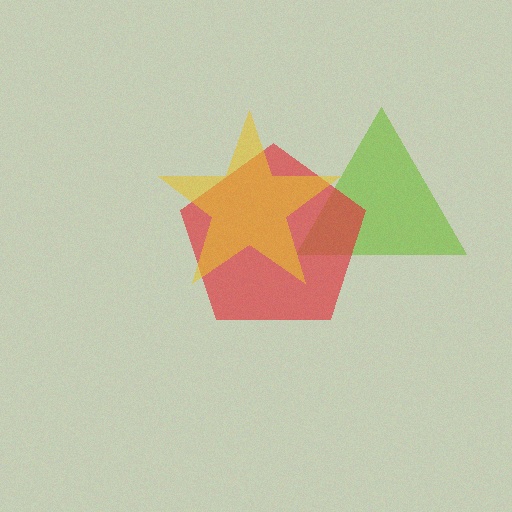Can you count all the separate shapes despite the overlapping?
Yes, there are 3 separate shapes.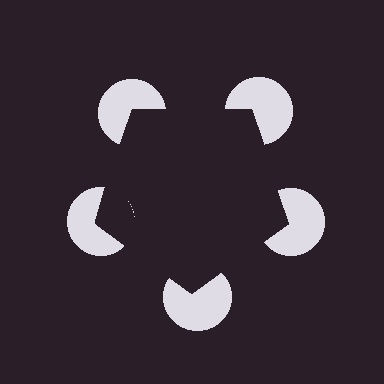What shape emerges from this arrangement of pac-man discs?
An illusory pentagon — its edges are inferred from the aligned wedge cuts in the pac-man discs, not physically drawn.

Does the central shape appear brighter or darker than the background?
It typically appears slightly darker than the background, even though no actual brightness change is drawn.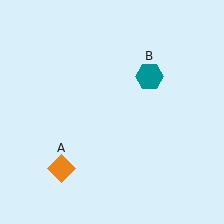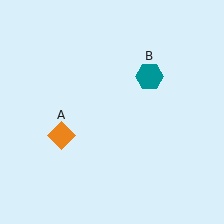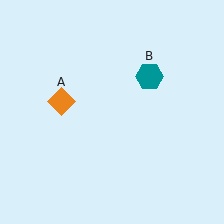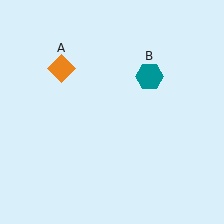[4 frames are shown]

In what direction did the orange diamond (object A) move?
The orange diamond (object A) moved up.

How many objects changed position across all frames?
1 object changed position: orange diamond (object A).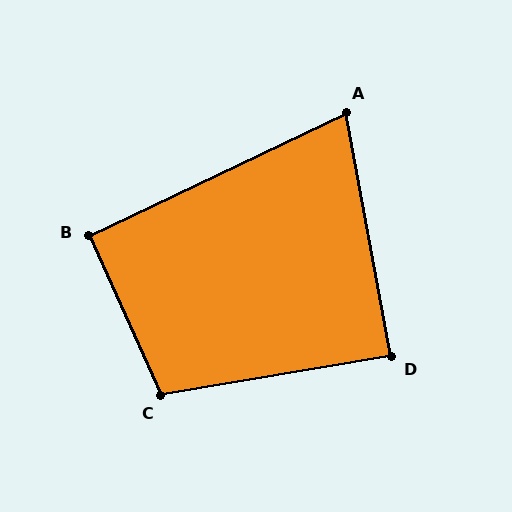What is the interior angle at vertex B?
Approximately 91 degrees (approximately right).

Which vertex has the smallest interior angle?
A, at approximately 75 degrees.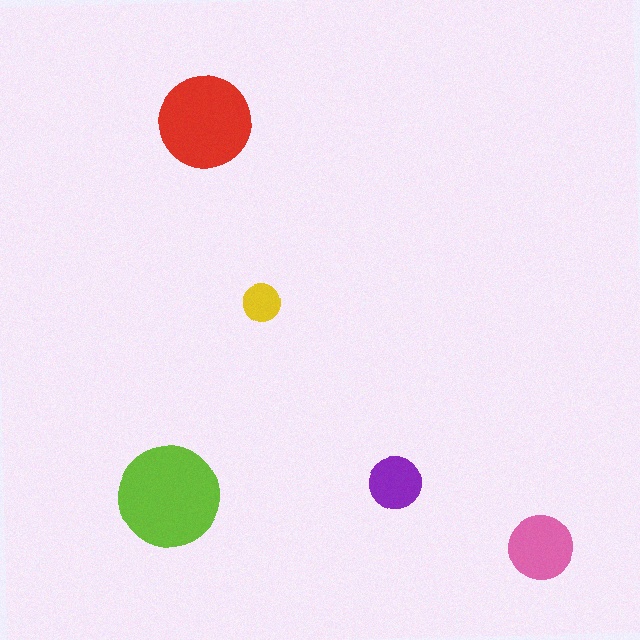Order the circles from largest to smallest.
the lime one, the red one, the pink one, the purple one, the yellow one.